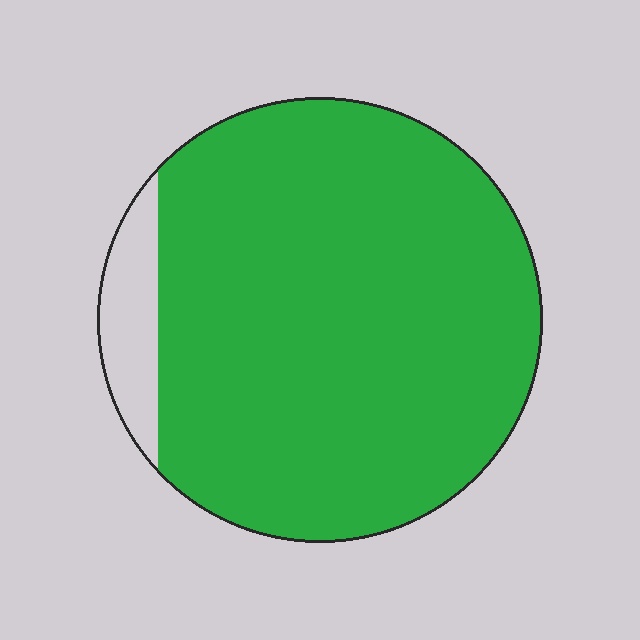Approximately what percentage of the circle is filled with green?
Approximately 90%.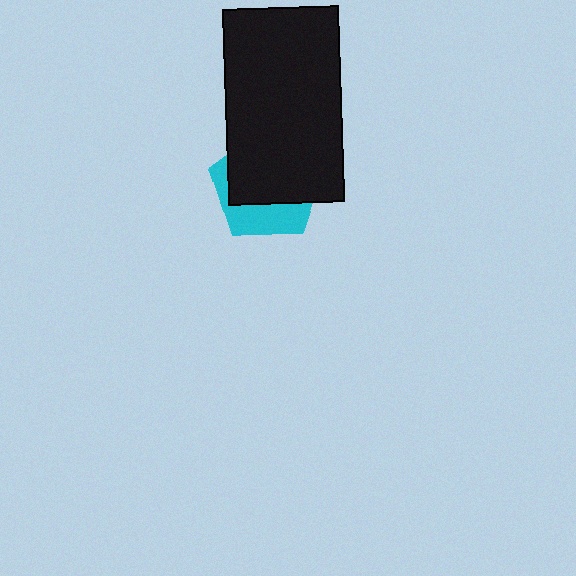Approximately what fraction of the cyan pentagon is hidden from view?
Roughly 65% of the cyan pentagon is hidden behind the black rectangle.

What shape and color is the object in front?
The object in front is a black rectangle.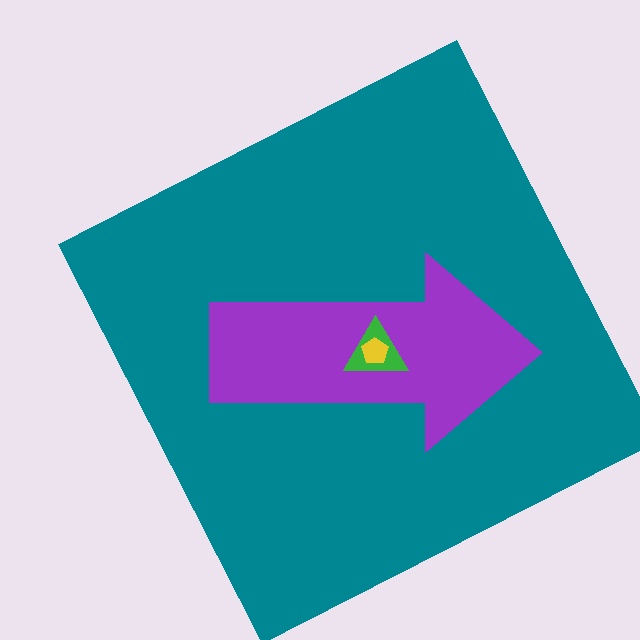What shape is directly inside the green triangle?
The yellow pentagon.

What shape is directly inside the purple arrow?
The green triangle.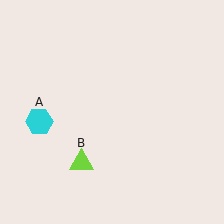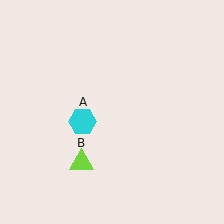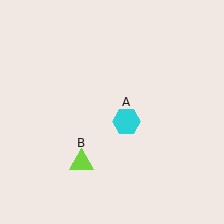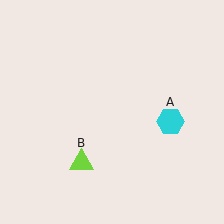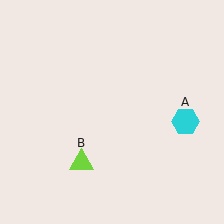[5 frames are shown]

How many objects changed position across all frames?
1 object changed position: cyan hexagon (object A).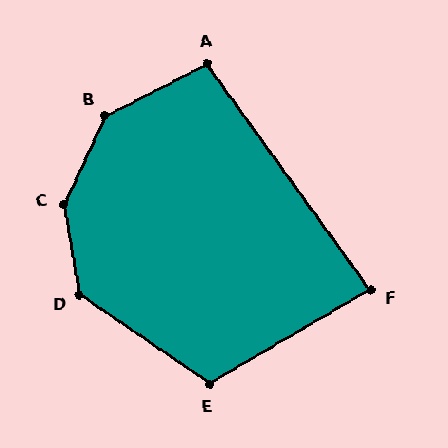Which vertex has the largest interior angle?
C, at approximately 146 degrees.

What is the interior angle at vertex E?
Approximately 115 degrees (obtuse).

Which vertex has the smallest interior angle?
F, at approximately 84 degrees.